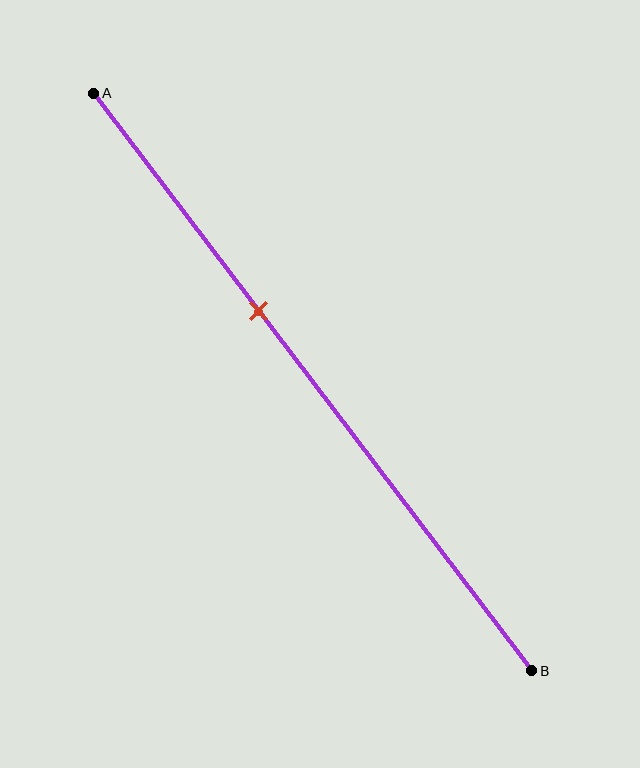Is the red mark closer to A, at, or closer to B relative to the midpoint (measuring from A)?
The red mark is closer to point A than the midpoint of segment AB.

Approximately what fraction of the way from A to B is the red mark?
The red mark is approximately 40% of the way from A to B.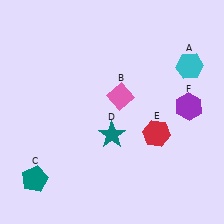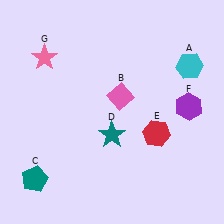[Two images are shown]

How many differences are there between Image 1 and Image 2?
There is 1 difference between the two images.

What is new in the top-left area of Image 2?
A pink star (G) was added in the top-left area of Image 2.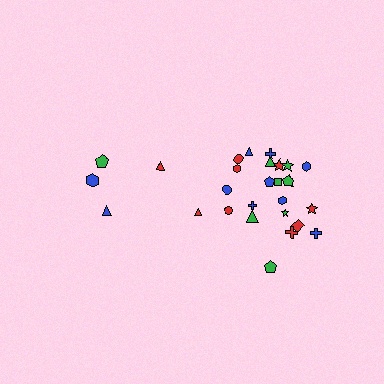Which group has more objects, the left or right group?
The right group.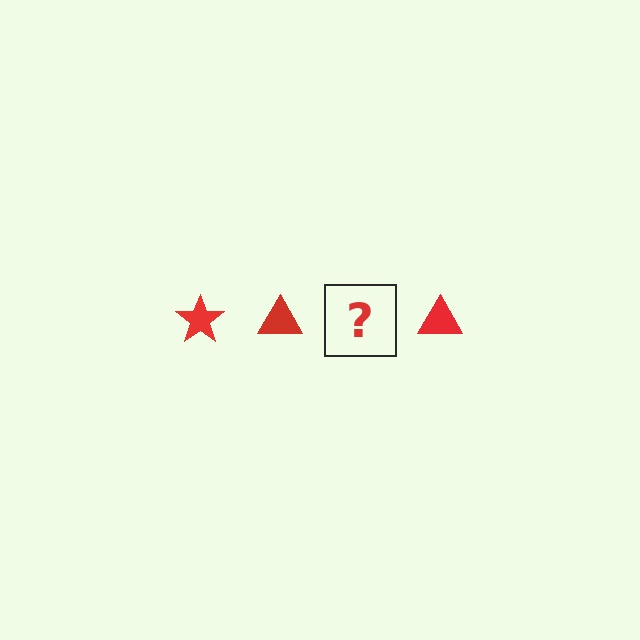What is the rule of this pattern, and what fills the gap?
The rule is that the pattern cycles through star, triangle shapes in red. The gap should be filled with a red star.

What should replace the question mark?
The question mark should be replaced with a red star.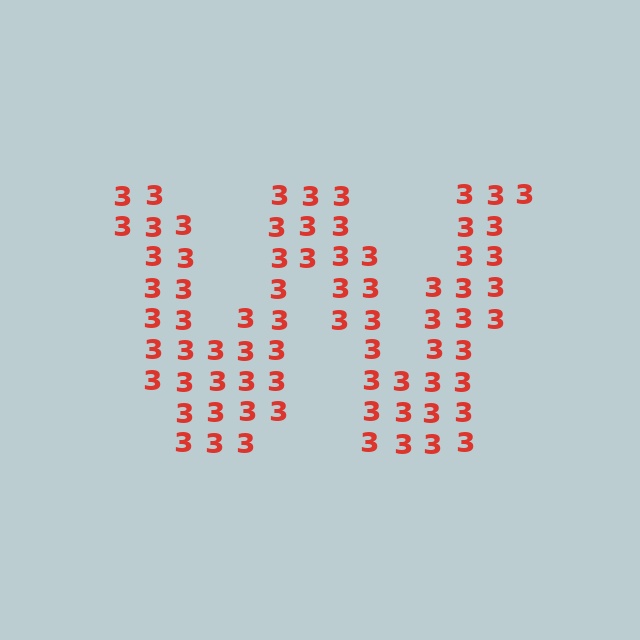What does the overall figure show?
The overall figure shows the letter W.